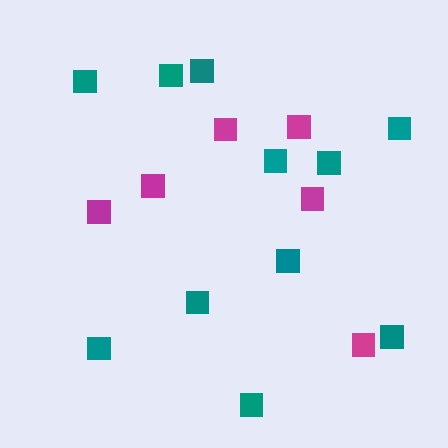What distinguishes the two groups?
There are 2 groups: one group of teal squares (11) and one group of magenta squares (6).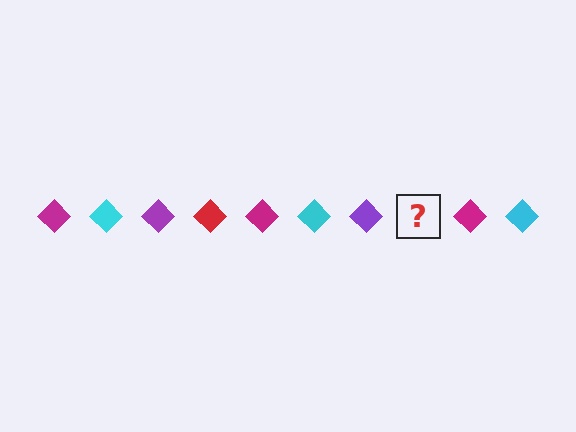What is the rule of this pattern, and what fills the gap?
The rule is that the pattern cycles through magenta, cyan, purple, red diamonds. The gap should be filled with a red diamond.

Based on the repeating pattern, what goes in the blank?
The blank should be a red diamond.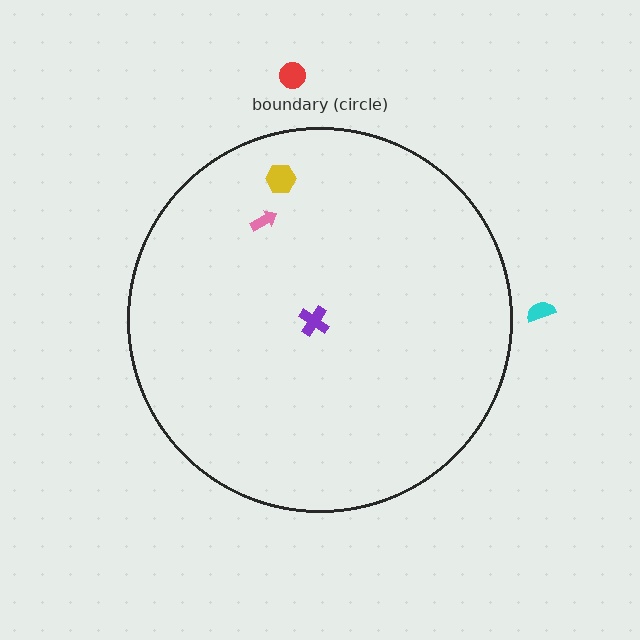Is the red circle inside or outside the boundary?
Outside.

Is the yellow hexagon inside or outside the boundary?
Inside.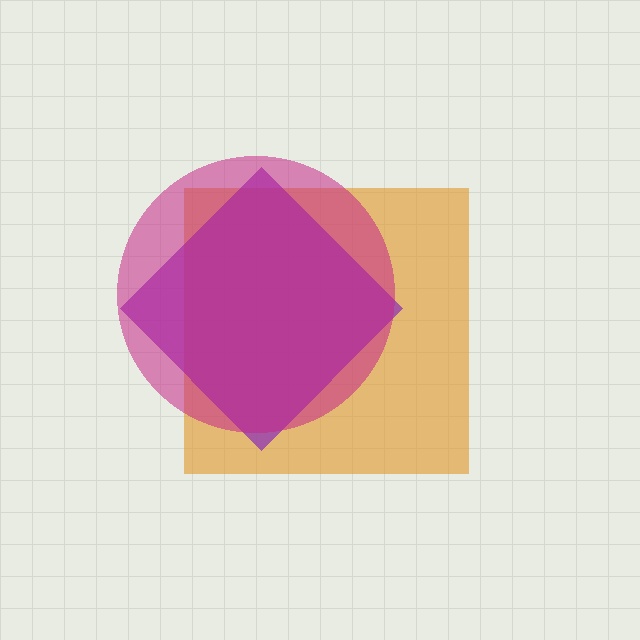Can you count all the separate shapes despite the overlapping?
Yes, there are 3 separate shapes.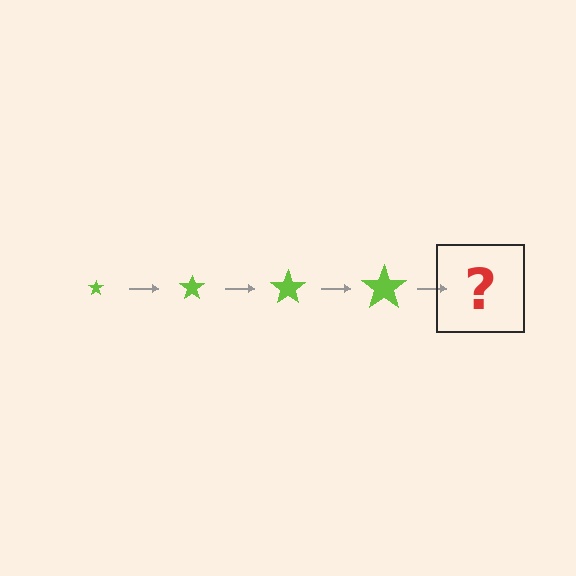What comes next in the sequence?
The next element should be a lime star, larger than the previous one.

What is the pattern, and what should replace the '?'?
The pattern is that the star gets progressively larger each step. The '?' should be a lime star, larger than the previous one.